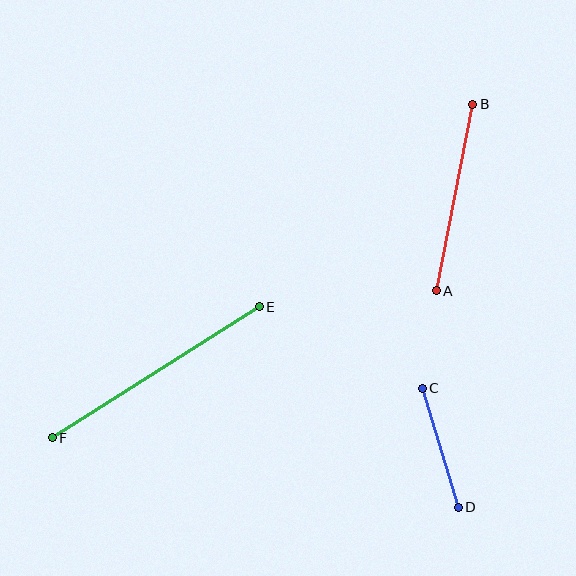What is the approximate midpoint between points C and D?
The midpoint is at approximately (440, 448) pixels.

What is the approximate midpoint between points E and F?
The midpoint is at approximately (156, 372) pixels.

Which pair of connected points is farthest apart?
Points E and F are farthest apart.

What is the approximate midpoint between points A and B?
The midpoint is at approximately (454, 198) pixels.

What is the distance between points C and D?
The distance is approximately 124 pixels.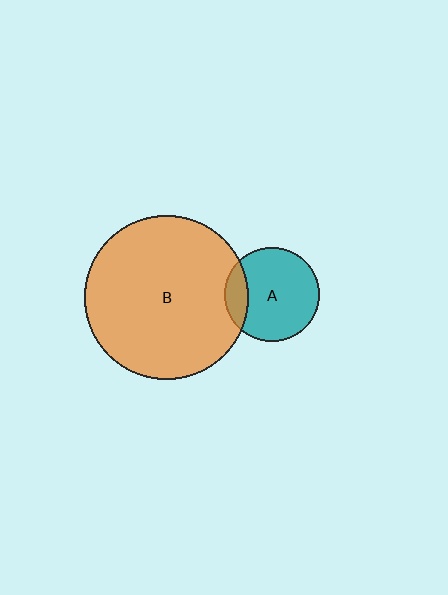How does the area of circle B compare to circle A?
Approximately 3.0 times.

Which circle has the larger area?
Circle B (orange).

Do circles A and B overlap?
Yes.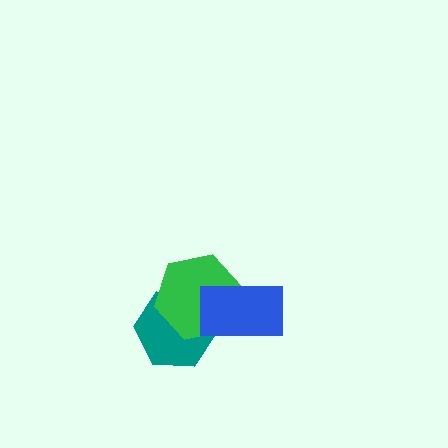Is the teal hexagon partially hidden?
Yes, it is partially covered by another shape.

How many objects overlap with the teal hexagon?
2 objects overlap with the teal hexagon.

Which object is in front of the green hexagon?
The blue rectangle is in front of the green hexagon.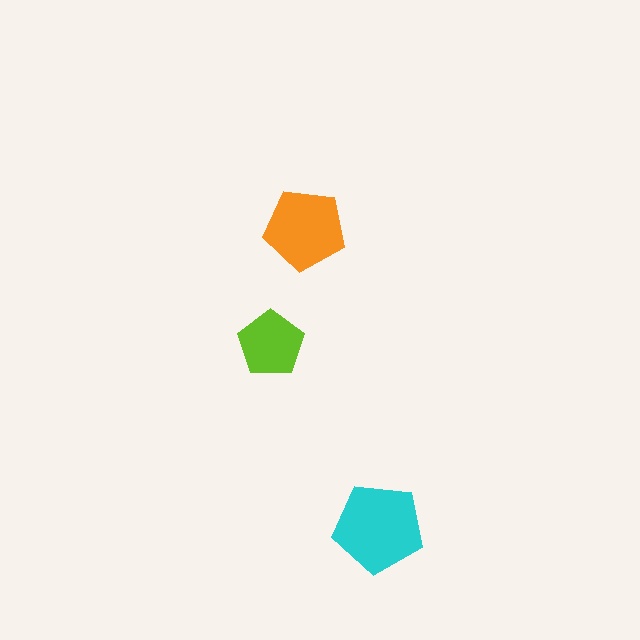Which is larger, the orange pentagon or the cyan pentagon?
The cyan one.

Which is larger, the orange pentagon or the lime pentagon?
The orange one.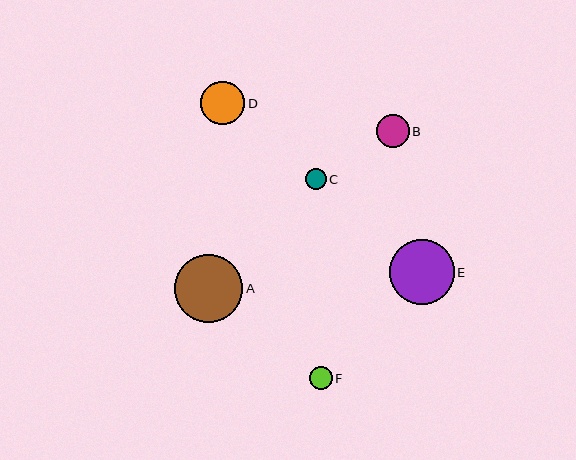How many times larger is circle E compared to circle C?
Circle E is approximately 3.2 times the size of circle C.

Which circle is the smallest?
Circle C is the smallest with a size of approximately 21 pixels.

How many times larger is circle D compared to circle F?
Circle D is approximately 1.9 times the size of circle F.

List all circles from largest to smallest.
From largest to smallest: A, E, D, B, F, C.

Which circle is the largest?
Circle A is the largest with a size of approximately 68 pixels.